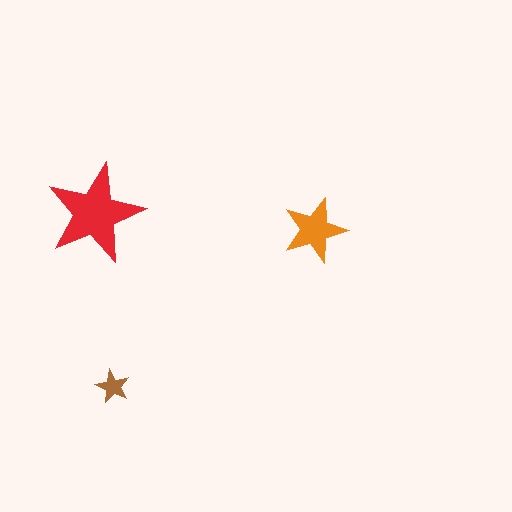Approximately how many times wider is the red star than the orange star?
About 1.5 times wider.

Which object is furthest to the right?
The orange star is rightmost.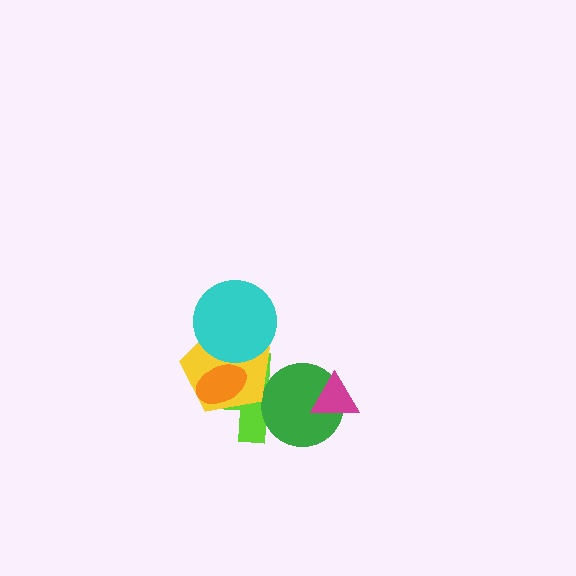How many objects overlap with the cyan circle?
1 object overlaps with the cyan circle.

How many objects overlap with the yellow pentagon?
3 objects overlap with the yellow pentagon.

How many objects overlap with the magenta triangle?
1 object overlaps with the magenta triangle.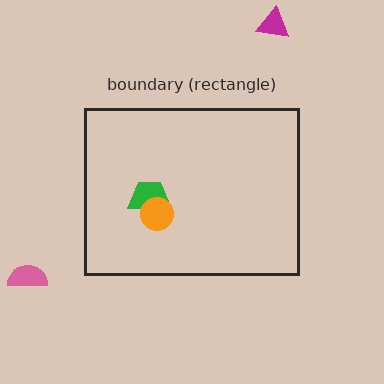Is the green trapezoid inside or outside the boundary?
Inside.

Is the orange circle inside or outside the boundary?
Inside.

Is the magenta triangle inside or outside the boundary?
Outside.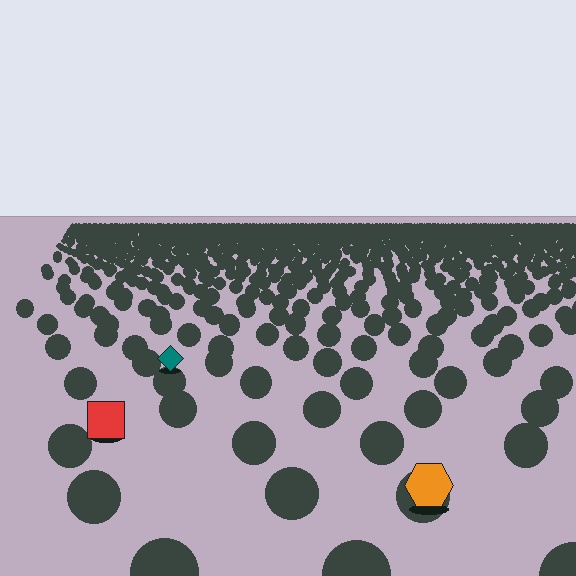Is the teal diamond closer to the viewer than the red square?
No. The red square is closer — you can tell from the texture gradient: the ground texture is coarser near it.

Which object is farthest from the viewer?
The teal diamond is farthest from the viewer. It appears smaller and the ground texture around it is denser.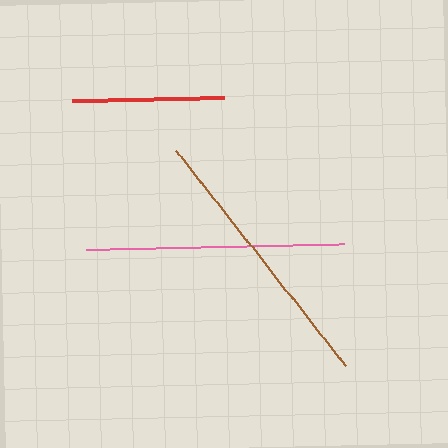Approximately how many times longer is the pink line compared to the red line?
The pink line is approximately 1.7 times the length of the red line.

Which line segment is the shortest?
The red line is the shortest at approximately 152 pixels.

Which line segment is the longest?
The brown line is the longest at approximately 275 pixels.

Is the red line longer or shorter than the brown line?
The brown line is longer than the red line.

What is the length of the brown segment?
The brown segment is approximately 275 pixels long.